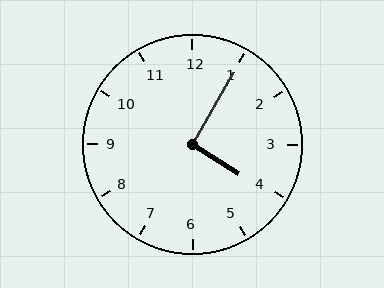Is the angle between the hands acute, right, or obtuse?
It is right.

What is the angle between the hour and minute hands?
Approximately 92 degrees.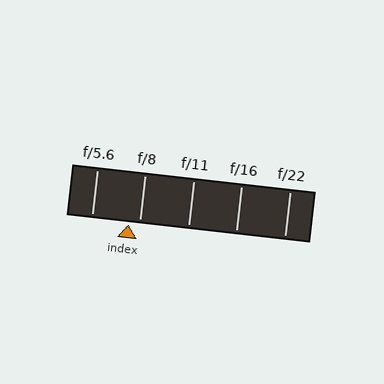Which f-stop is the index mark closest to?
The index mark is closest to f/8.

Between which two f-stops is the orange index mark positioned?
The index mark is between f/5.6 and f/8.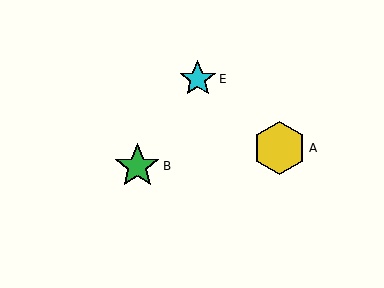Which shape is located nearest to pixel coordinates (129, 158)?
The green star (labeled B) at (137, 166) is nearest to that location.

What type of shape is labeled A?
Shape A is a yellow hexagon.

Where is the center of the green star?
The center of the green star is at (137, 166).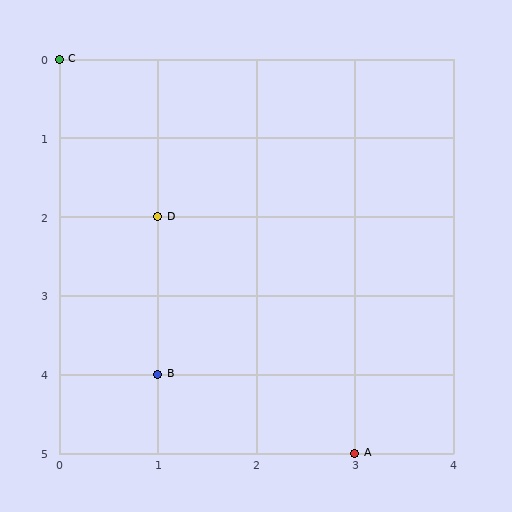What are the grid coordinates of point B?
Point B is at grid coordinates (1, 4).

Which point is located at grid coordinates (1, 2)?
Point D is at (1, 2).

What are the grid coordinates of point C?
Point C is at grid coordinates (0, 0).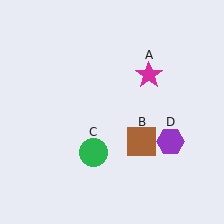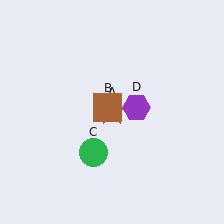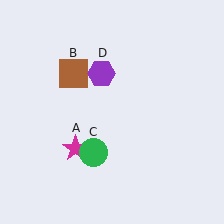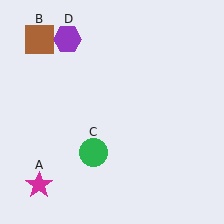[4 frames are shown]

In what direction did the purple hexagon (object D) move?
The purple hexagon (object D) moved up and to the left.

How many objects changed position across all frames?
3 objects changed position: magenta star (object A), brown square (object B), purple hexagon (object D).